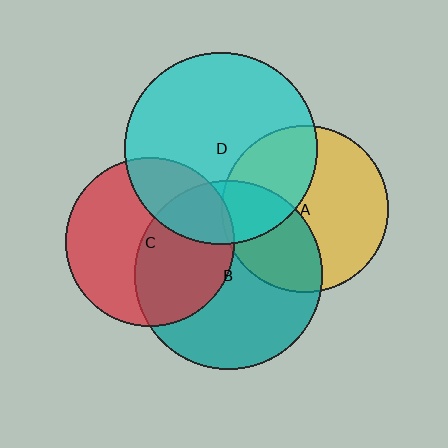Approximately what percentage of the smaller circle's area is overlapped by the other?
Approximately 25%.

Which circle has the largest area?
Circle D (cyan).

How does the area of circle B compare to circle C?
Approximately 1.2 times.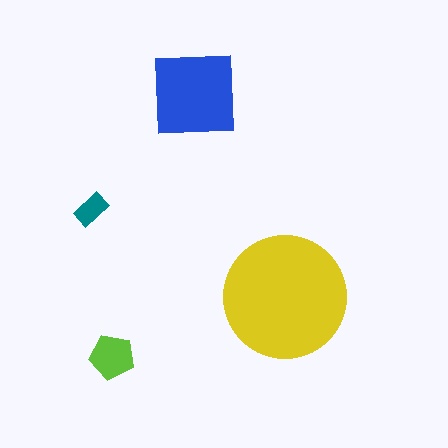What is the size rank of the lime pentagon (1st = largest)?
3rd.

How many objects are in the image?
There are 4 objects in the image.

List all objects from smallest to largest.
The teal rectangle, the lime pentagon, the blue square, the yellow circle.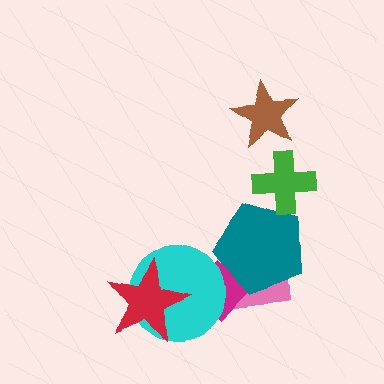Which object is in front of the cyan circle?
The red star is in front of the cyan circle.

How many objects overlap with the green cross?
1 object overlaps with the green cross.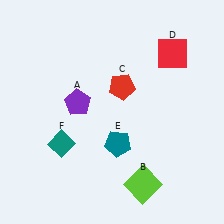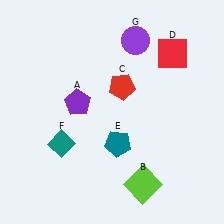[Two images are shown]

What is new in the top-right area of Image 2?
A purple circle (G) was added in the top-right area of Image 2.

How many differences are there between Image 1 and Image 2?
There is 1 difference between the two images.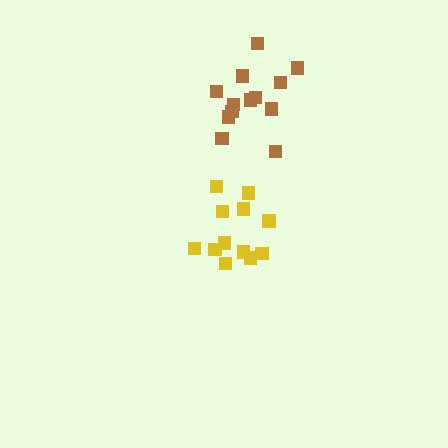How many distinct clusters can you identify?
There are 2 distinct clusters.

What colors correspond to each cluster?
The clusters are colored: yellow, brown.